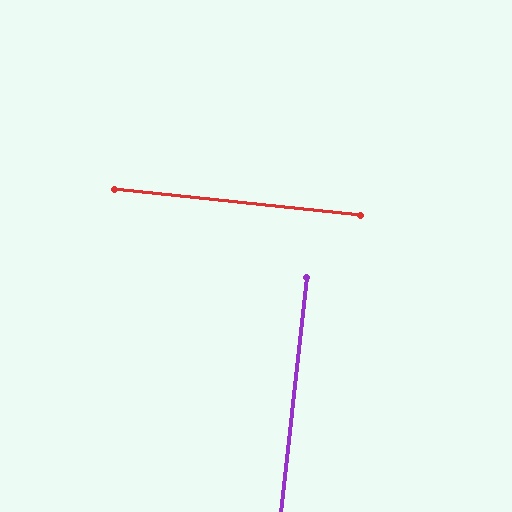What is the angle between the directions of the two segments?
Approximately 90 degrees.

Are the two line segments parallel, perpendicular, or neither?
Perpendicular — they meet at approximately 90°.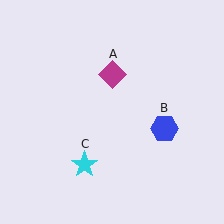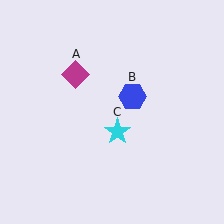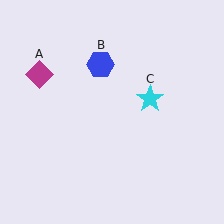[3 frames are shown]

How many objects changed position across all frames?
3 objects changed position: magenta diamond (object A), blue hexagon (object B), cyan star (object C).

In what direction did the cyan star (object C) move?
The cyan star (object C) moved up and to the right.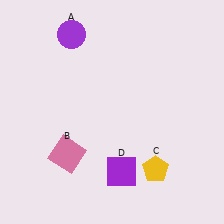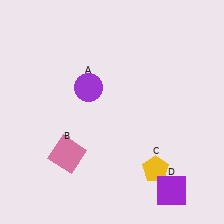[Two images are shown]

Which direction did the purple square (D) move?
The purple square (D) moved right.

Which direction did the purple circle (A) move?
The purple circle (A) moved down.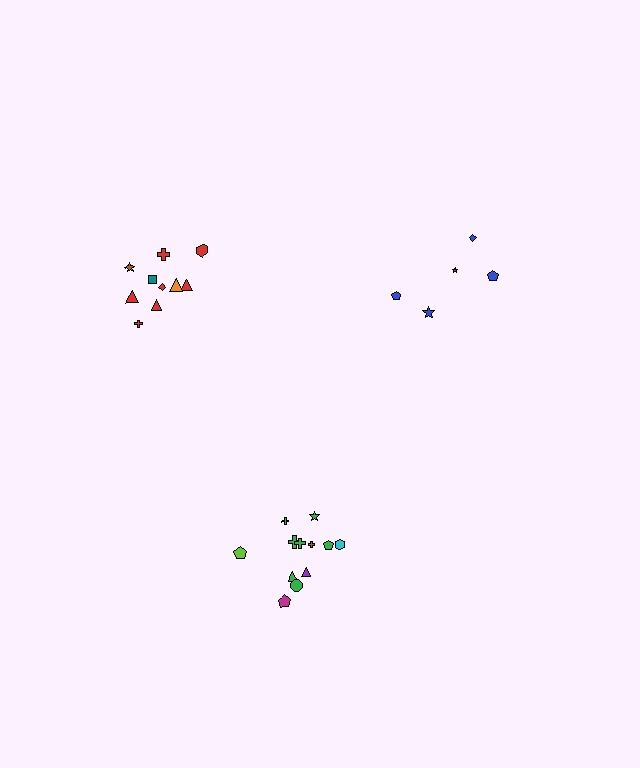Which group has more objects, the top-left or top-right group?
The top-left group.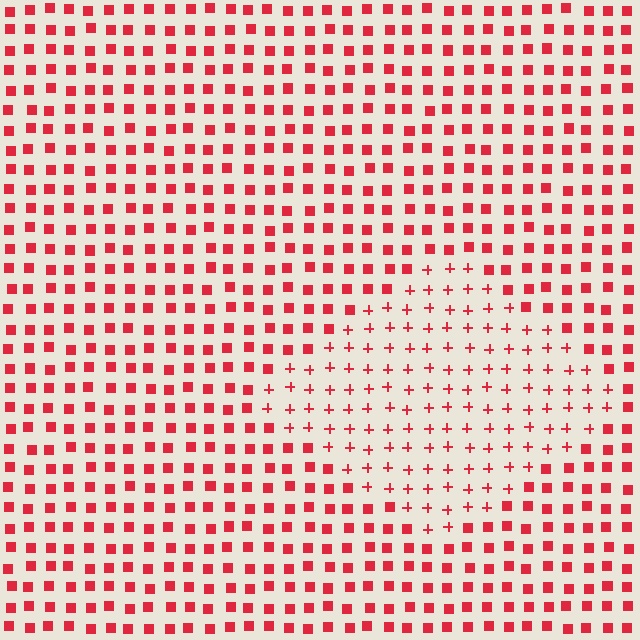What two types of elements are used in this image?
The image uses plus signs inside the diamond region and squares outside it.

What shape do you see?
I see a diamond.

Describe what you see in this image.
The image is filled with small red elements arranged in a uniform grid. A diamond-shaped region contains plus signs, while the surrounding area contains squares. The boundary is defined purely by the change in element shape.